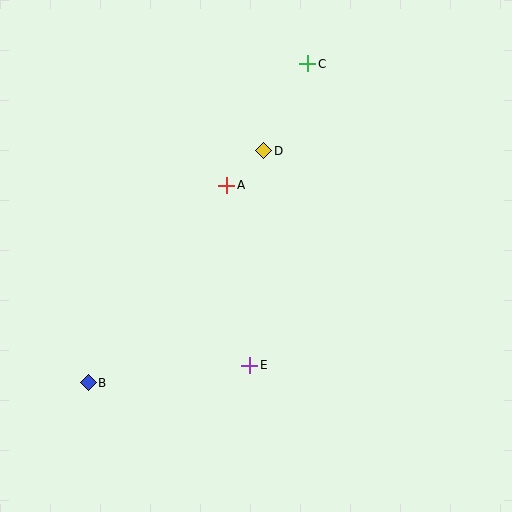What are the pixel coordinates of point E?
Point E is at (250, 365).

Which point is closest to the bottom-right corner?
Point E is closest to the bottom-right corner.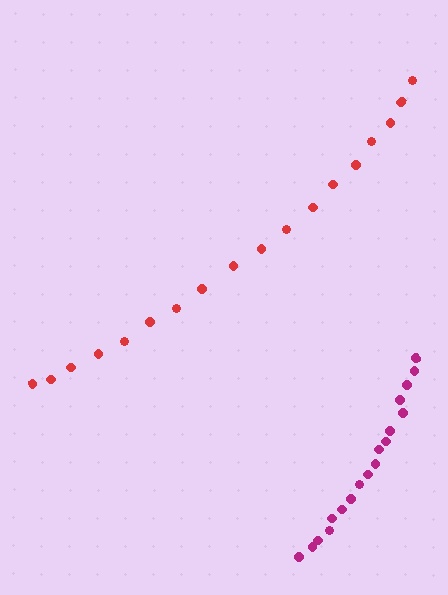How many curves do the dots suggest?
There are 2 distinct paths.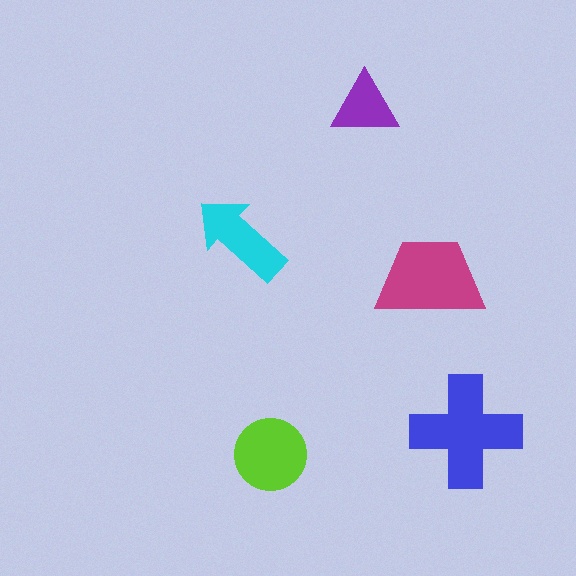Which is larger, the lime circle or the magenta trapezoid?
The magenta trapezoid.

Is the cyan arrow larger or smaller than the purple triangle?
Larger.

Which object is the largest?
The blue cross.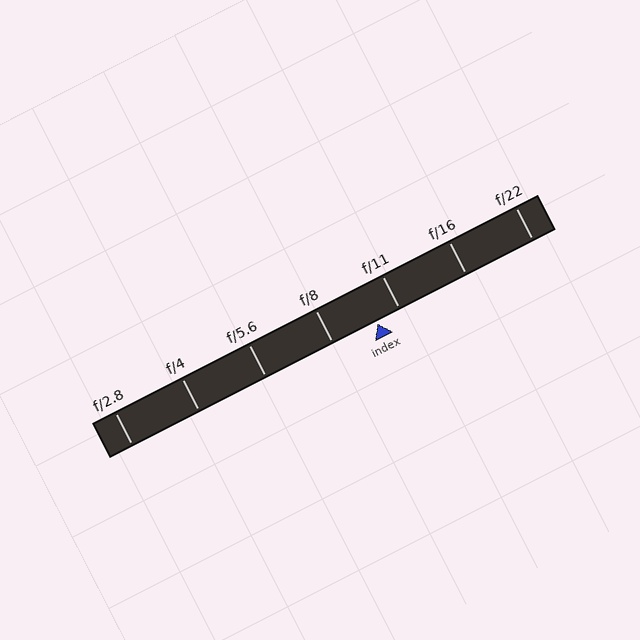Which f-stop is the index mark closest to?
The index mark is closest to f/11.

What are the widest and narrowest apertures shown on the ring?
The widest aperture shown is f/2.8 and the narrowest is f/22.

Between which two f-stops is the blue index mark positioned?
The index mark is between f/8 and f/11.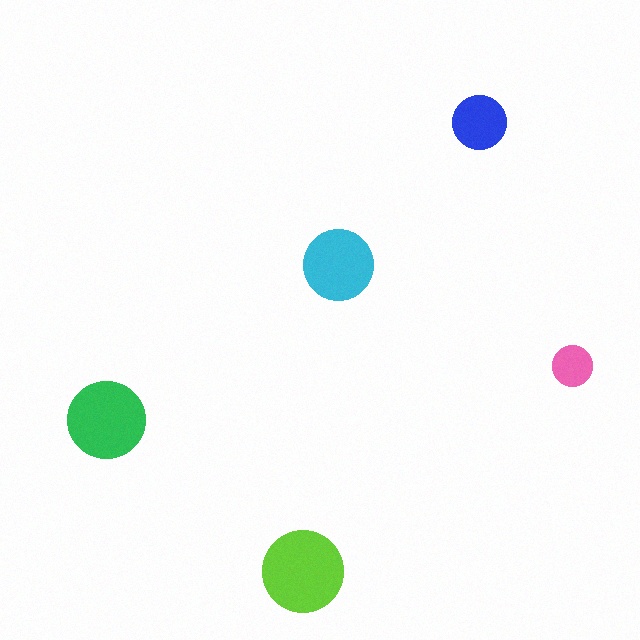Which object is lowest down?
The lime circle is bottommost.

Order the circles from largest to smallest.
the lime one, the green one, the cyan one, the blue one, the pink one.